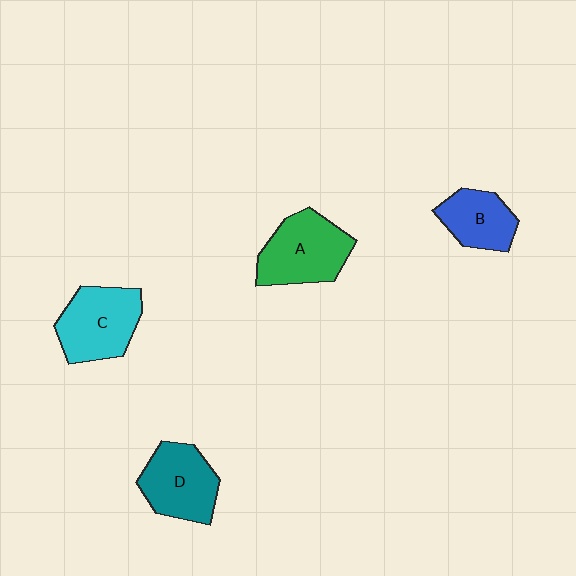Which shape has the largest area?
Shape A (green).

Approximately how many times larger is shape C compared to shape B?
Approximately 1.4 times.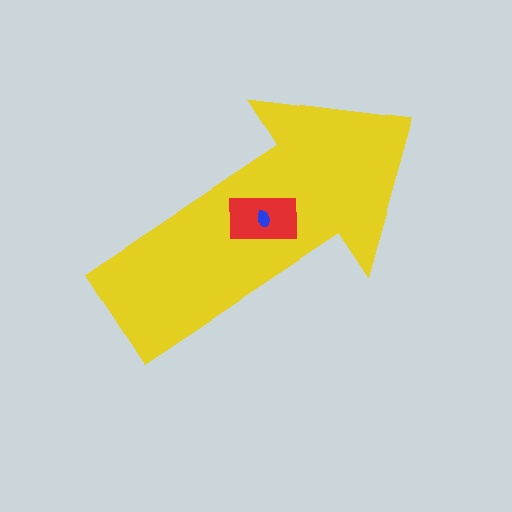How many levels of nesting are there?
3.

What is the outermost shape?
The yellow arrow.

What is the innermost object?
The blue ellipse.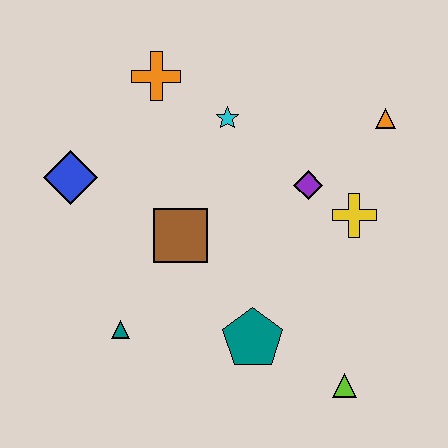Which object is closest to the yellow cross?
The purple diamond is closest to the yellow cross.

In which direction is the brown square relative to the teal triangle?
The brown square is above the teal triangle.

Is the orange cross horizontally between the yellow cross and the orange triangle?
No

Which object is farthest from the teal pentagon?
The orange cross is farthest from the teal pentagon.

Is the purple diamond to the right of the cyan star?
Yes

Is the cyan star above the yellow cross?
Yes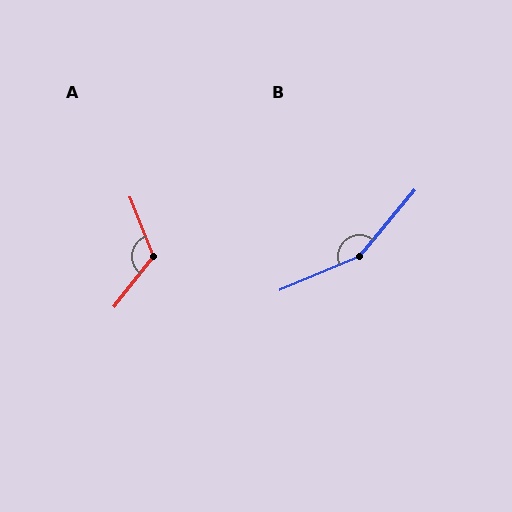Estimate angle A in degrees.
Approximately 120 degrees.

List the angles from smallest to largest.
A (120°), B (153°).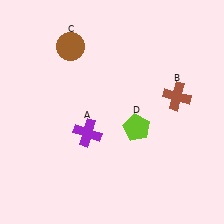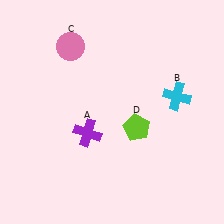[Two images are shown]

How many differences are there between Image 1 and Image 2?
There are 2 differences between the two images.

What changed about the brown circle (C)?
In Image 1, C is brown. In Image 2, it changed to pink.